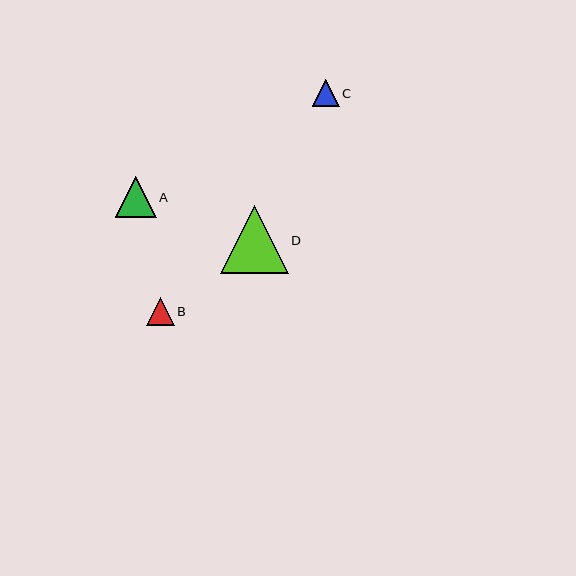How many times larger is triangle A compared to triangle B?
Triangle A is approximately 1.5 times the size of triangle B.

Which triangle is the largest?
Triangle D is the largest with a size of approximately 68 pixels.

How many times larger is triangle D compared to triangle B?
Triangle D is approximately 2.4 times the size of triangle B.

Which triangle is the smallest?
Triangle C is the smallest with a size of approximately 27 pixels.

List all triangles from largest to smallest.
From largest to smallest: D, A, B, C.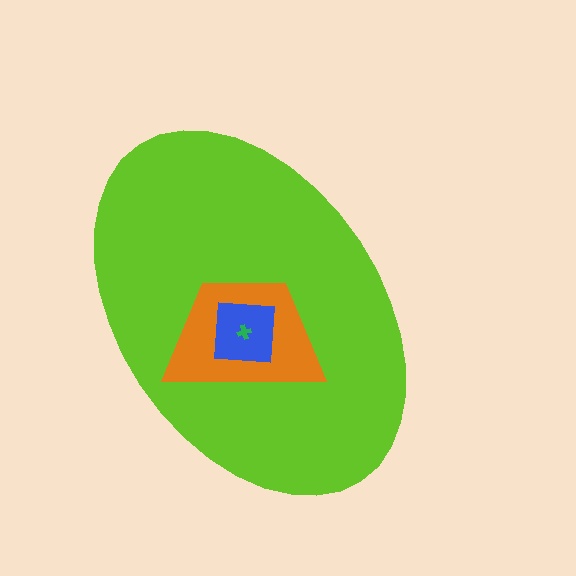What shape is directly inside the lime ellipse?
The orange trapezoid.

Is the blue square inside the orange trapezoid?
Yes.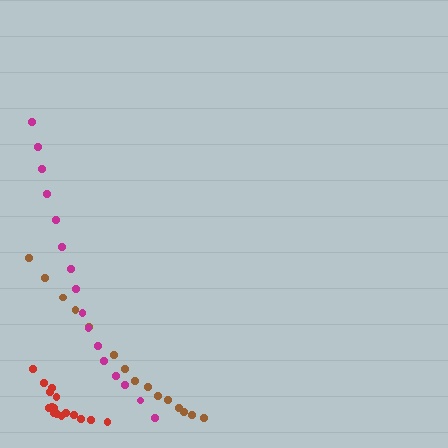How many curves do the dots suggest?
There are 3 distinct paths.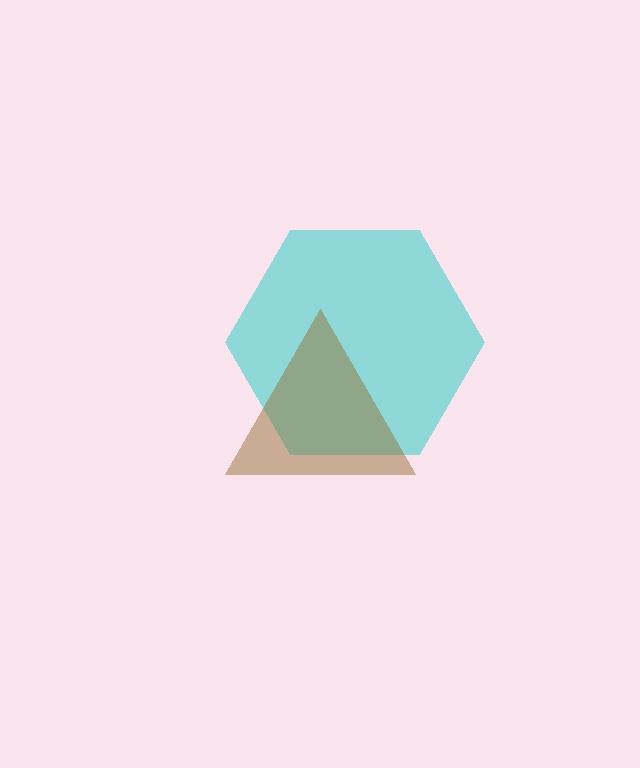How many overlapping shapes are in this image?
There are 2 overlapping shapes in the image.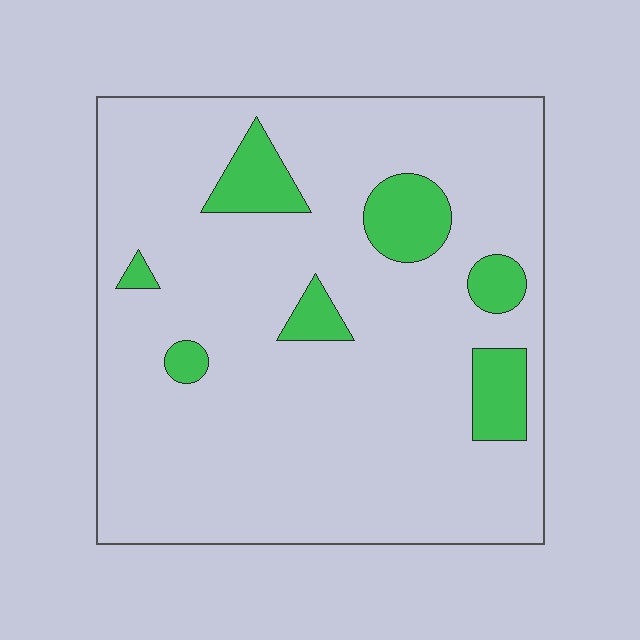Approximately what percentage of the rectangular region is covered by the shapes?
Approximately 10%.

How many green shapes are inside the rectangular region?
7.